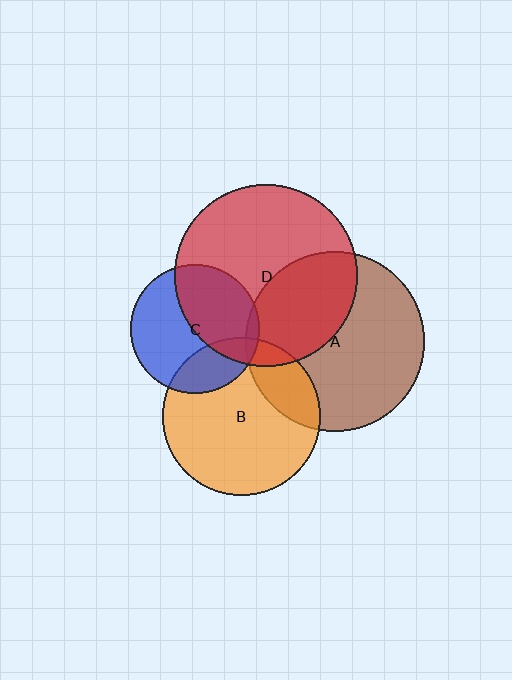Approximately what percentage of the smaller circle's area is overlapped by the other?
Approximately 5%.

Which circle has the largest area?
Circle D (red).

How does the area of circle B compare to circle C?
Approximately 1.5 times.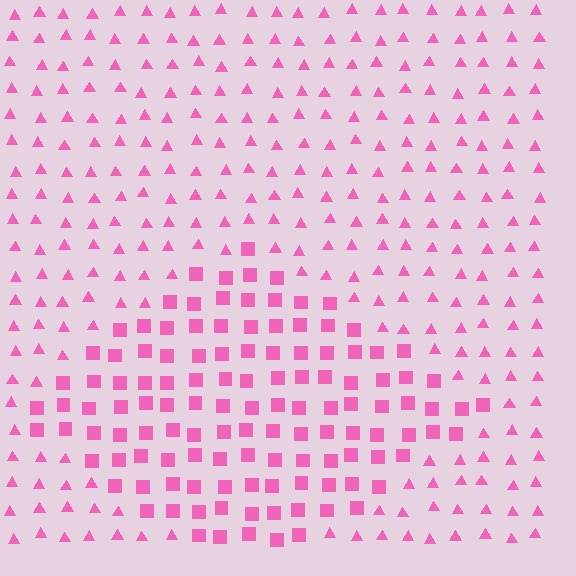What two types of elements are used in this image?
The image uses squares inside the diamond region and triangles outside it.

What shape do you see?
I see a diamond.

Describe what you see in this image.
The image is filled with small pink elements arranged in a uniform grid. A diamond-shaped region contains squares, while the surrounding area contains triangles. The boundary is defined purely by the change in element shape.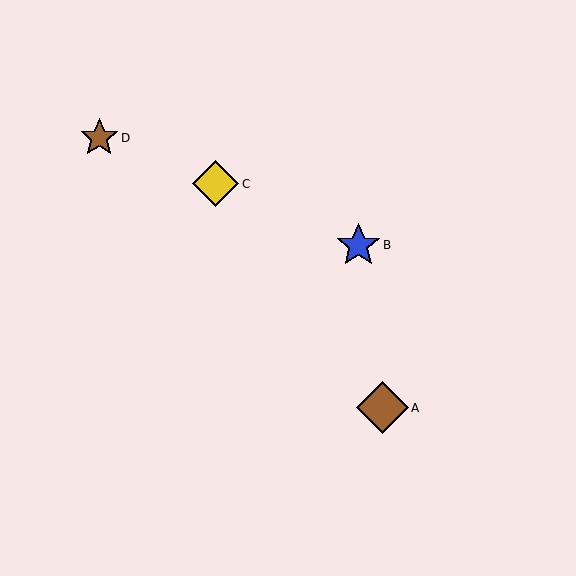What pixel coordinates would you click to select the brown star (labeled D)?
Click at (99, 138) to select the brown star D.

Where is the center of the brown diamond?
The center of the brown diamond is at (383, 408).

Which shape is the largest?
The brown diamond (labeled A) is the largest.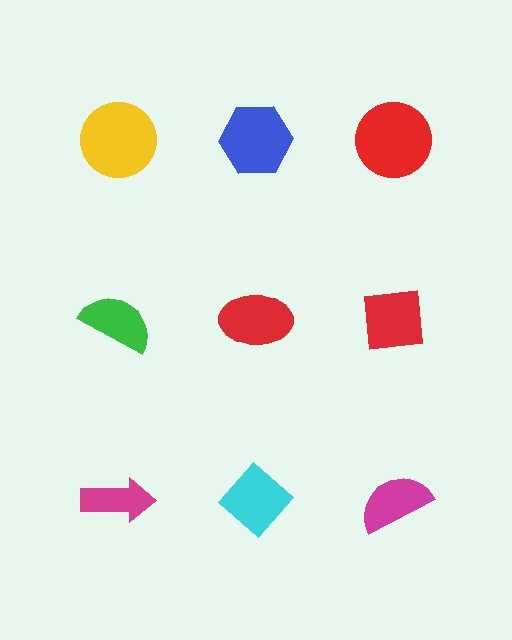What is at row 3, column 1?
A magenta arrow.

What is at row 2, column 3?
A red square.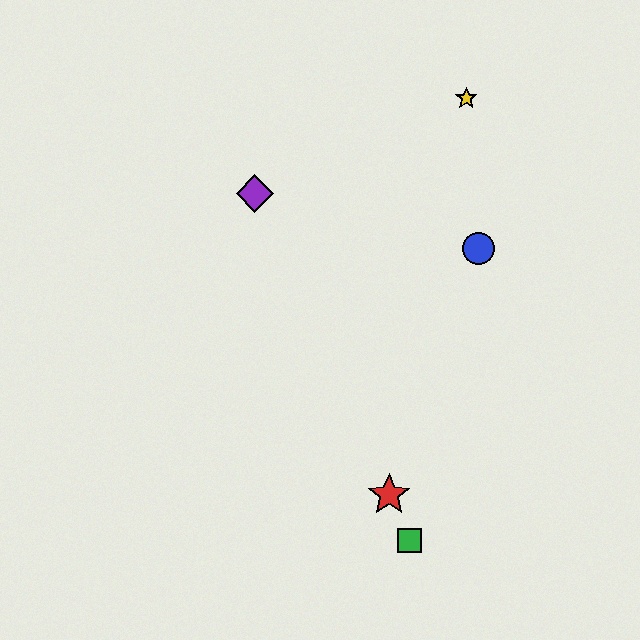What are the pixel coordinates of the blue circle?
The blue circle is at (478, 249).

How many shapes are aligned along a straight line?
3 shapes (the red star, the green square, the purple diamond) are aligned along a straight line.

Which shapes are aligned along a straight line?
The red star, the green square, the purple diamond are aligned along a straight line.